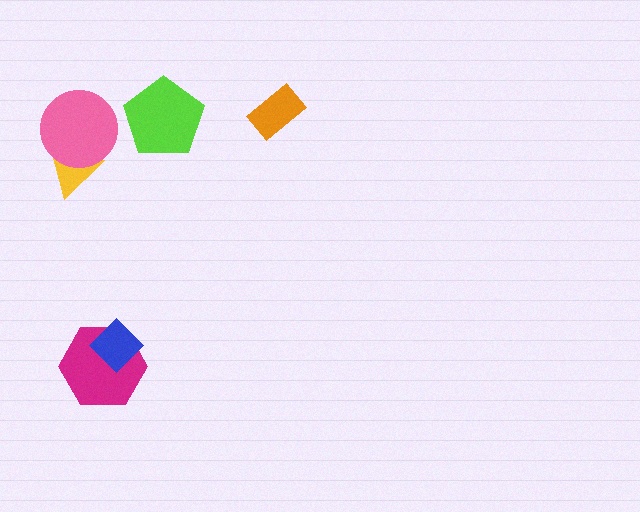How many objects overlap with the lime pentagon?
0 objects overlap with the lime pentagon.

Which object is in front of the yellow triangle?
The pink circle is in front of the yellow triangle.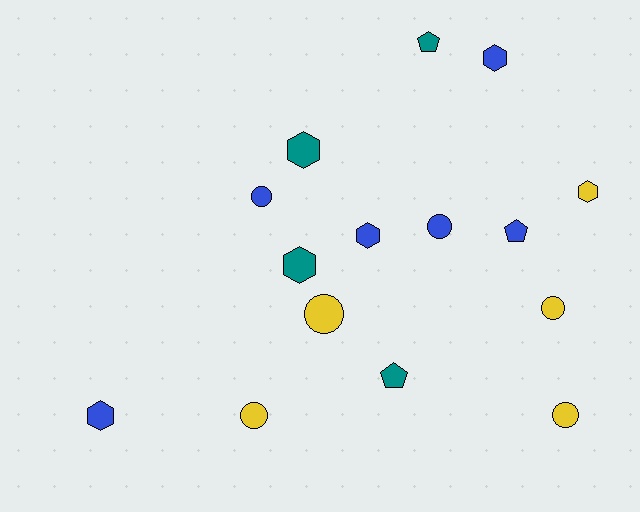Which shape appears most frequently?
Circle, with 6 objects.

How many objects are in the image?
There are 15 objects.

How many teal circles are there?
There are no teal circles.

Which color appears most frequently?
Blue, with 6 objects.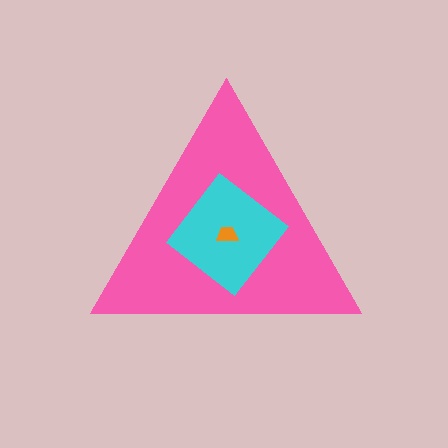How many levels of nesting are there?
3.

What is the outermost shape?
The pink triangle.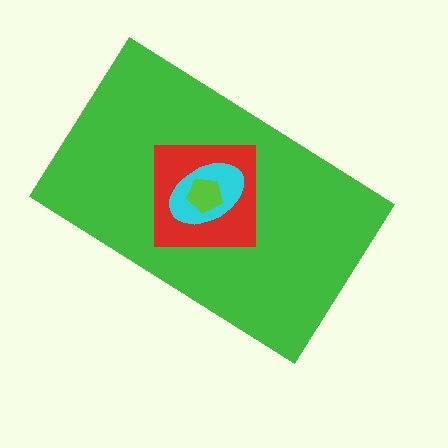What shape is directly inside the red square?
The cyan ellipse.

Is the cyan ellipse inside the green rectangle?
Yes.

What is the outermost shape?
The green rectangle.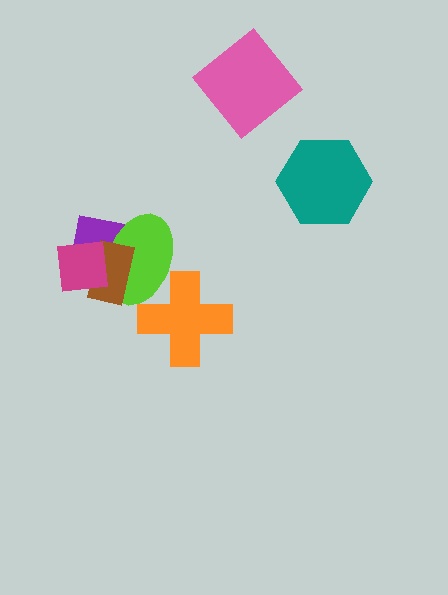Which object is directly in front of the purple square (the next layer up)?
The lime ellipse is directly in front of the purple square.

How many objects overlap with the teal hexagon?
0 objects overlap with the teal hexagon.